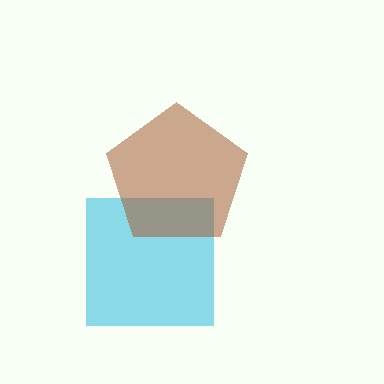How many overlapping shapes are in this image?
There are 2 overlapping shapes in the image.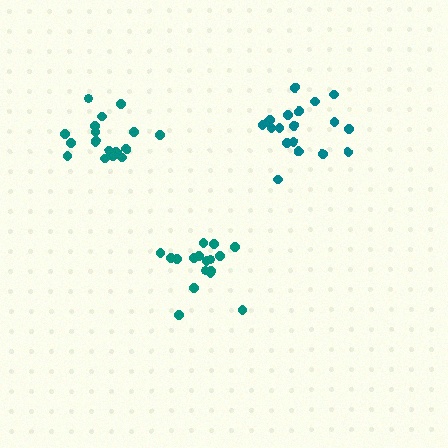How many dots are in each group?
Group 1: 18 dots, Group 2: 17 dots, Group 3: 19 dots (54 total).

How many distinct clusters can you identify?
There are 3 distinct clusters.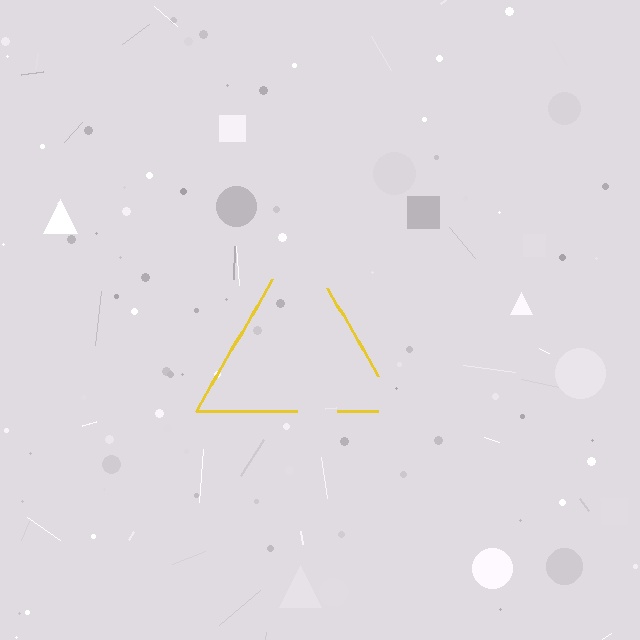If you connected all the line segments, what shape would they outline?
They would outline a triangle.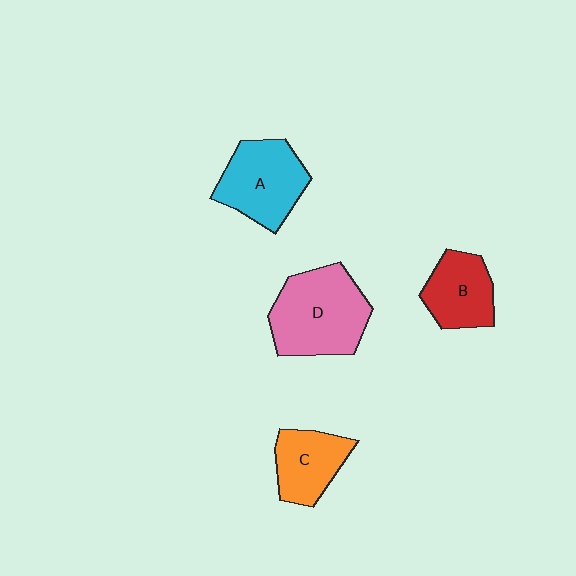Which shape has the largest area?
Shape D (pink).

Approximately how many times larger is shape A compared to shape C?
Approximately 1.3 times.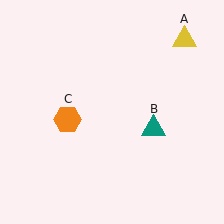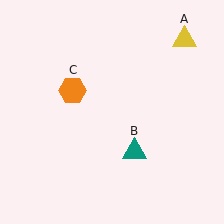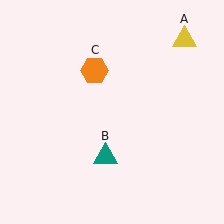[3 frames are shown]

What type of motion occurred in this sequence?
The teal triangle (object B), orange hexagon (object C) rotated clockwise around the center of the scene.